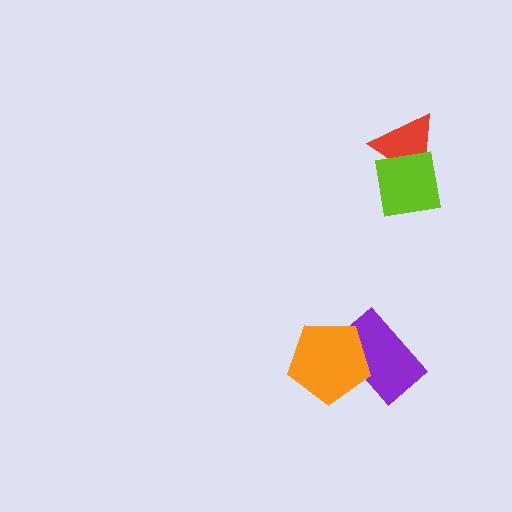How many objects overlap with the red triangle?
1 object overlaps with the red triangle.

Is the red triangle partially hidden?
Yes, it is partially covered by another shape.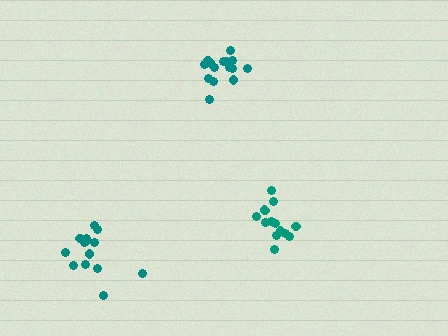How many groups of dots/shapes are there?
There are 3 groups.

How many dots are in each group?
Group 1: 14 dots, Group 2: 14 dots, Group 3: 15 dots (43 total).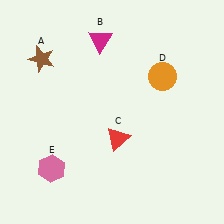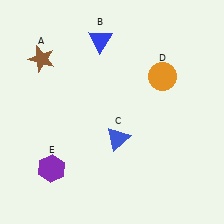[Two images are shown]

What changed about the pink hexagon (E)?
In Image 1, E is pink. In Image 2, it changed to purple.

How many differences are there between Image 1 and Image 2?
There are 3 differences between the two images.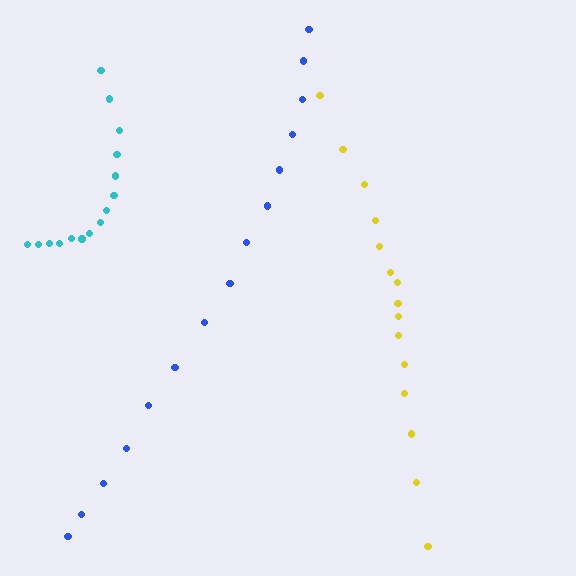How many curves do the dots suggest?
There are 3 distinct paths.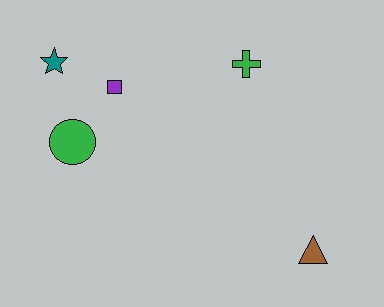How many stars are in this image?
There is 1 star.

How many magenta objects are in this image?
There are no magenta objects.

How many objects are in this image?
There are 5 objects.